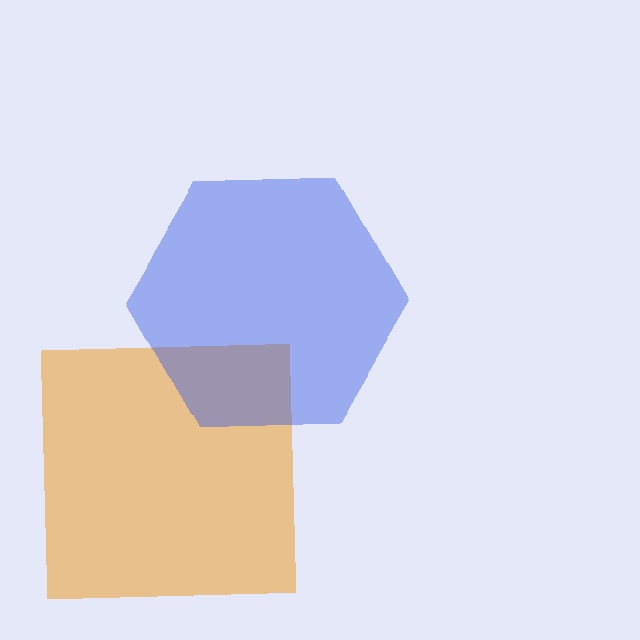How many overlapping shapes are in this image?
There are 2 overlapping shapes in the image.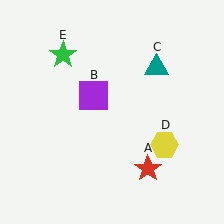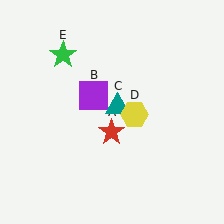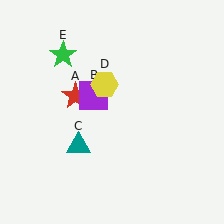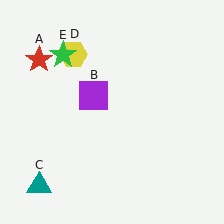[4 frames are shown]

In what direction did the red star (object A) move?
The red star (object A) moved up and to the left.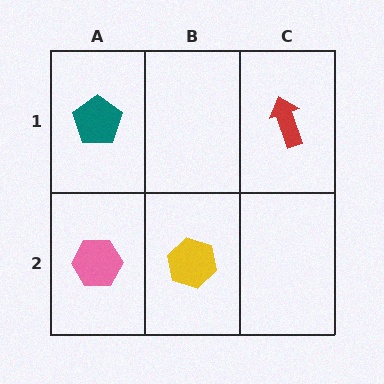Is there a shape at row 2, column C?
No, that cell is empty.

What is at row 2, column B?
A yellow hexagon.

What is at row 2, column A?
A pink hexagon.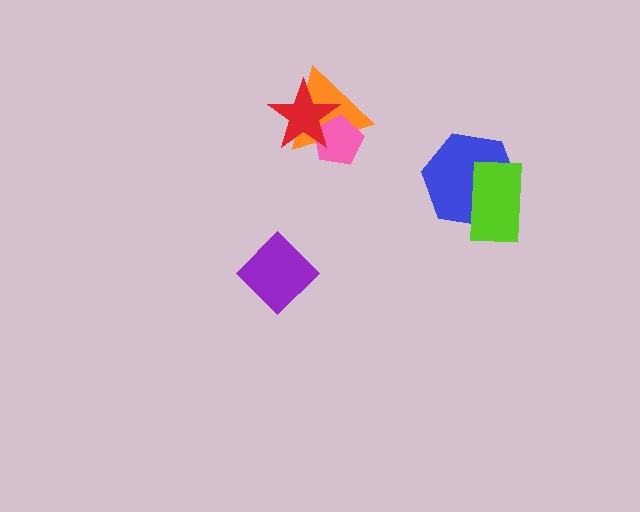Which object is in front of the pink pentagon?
The red star is in front of the pink pentagon.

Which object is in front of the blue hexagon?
The lime rectangle is in front of the blue hexagon.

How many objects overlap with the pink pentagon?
2 objects overlap with the pink pentagon.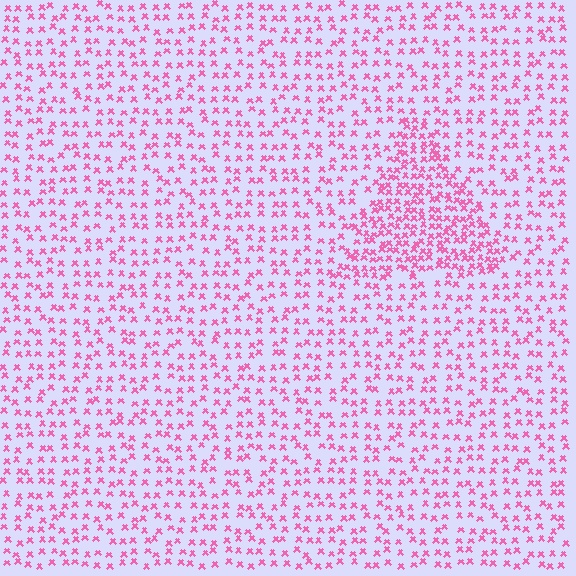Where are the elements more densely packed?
The elements are more densely packed inside the triangle boundary.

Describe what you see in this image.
The image contains small pink elements arranged at two different densities. A triangle-shaped region is visible where the elements are more densely packed than the surrounding area.